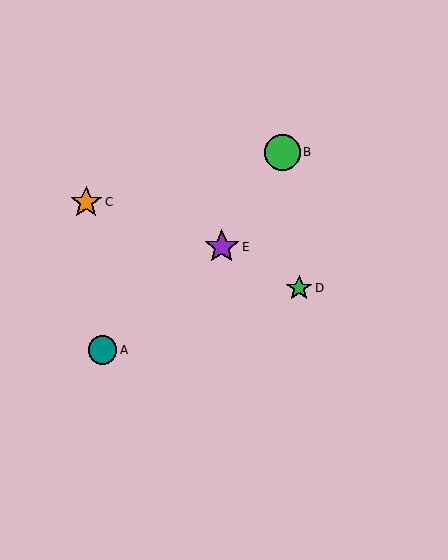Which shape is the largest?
The green circle (labeled B) is the largest.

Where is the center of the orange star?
The center of the orange star is at (86, 202).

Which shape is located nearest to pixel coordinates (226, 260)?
The purple star (labeled E) at (222, 247) is nearest to that location.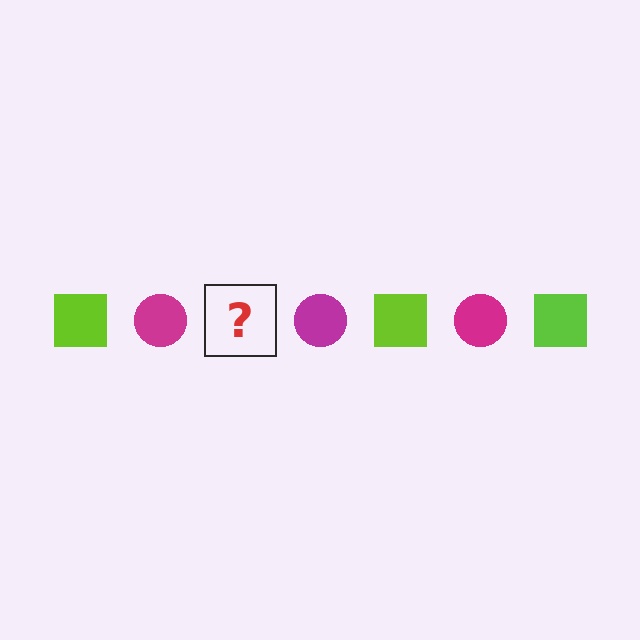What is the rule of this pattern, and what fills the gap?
The rule is that the pattern alternates between lime square and magenta circle. The gap should be filled with a lime square.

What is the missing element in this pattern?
The missing element is a lime square.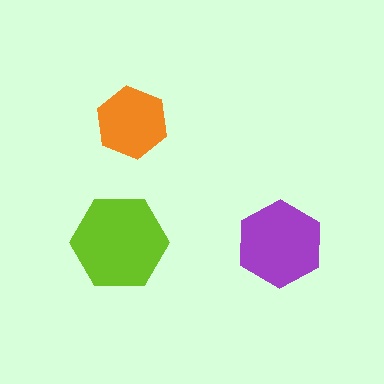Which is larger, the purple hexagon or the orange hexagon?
The purple one.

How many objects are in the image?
There are 3 objects in the image.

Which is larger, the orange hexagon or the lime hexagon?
The lime one.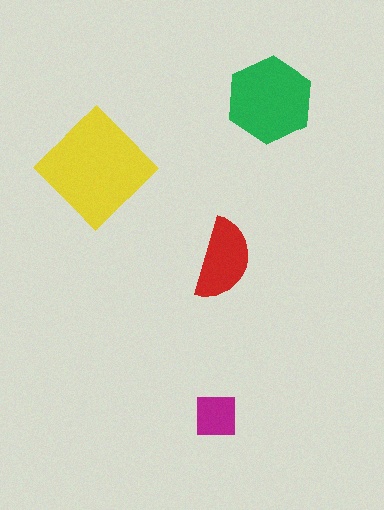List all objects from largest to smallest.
The yellow diamond, the green hexagon, the red semicircle, the magenta square.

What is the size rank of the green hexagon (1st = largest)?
2nd.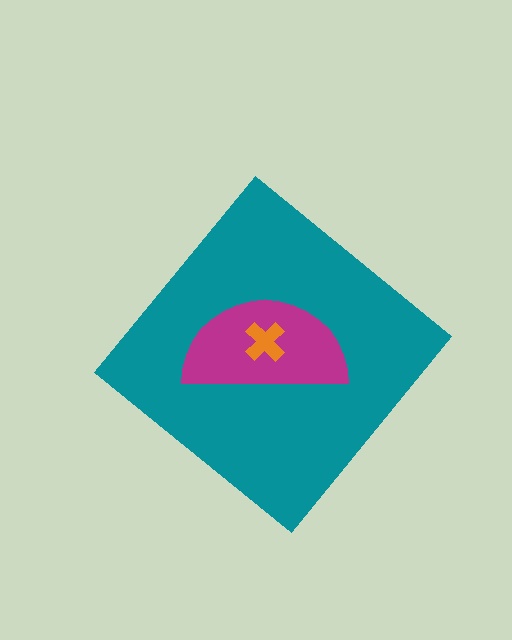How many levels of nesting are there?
3.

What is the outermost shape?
The teal diamond.